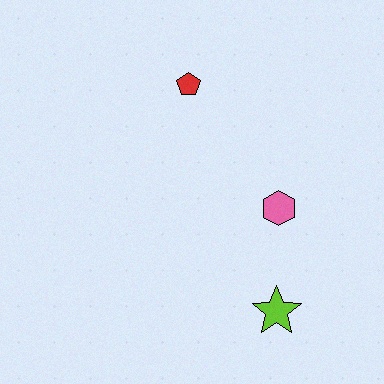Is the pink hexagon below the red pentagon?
Yes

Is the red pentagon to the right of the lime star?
No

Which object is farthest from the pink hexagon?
The red pentagon is farthest from the pink hexagon.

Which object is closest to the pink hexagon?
The lime star is closest to the pink hexagon.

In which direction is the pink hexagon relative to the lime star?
The pink hexagon is above the lime star.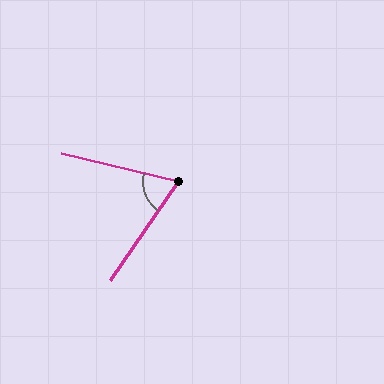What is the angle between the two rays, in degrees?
Approximately 69 degrees.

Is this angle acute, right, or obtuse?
It is acute.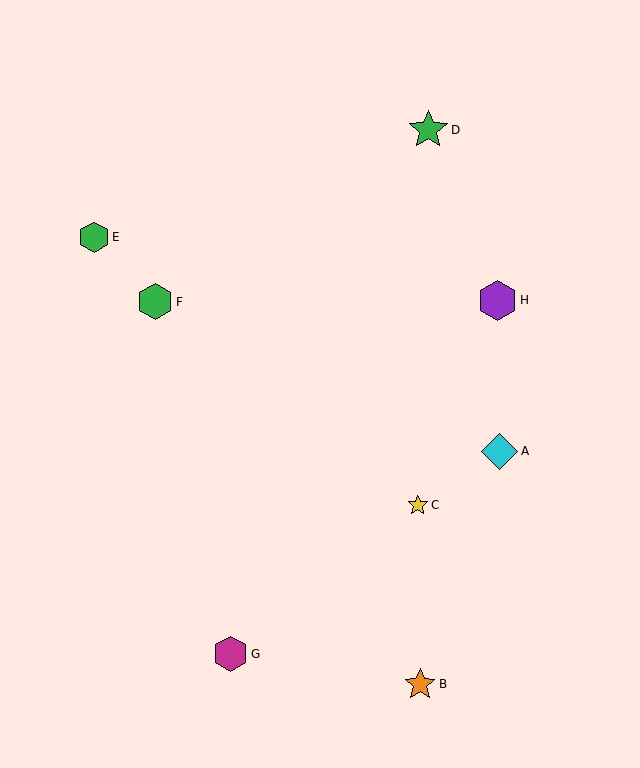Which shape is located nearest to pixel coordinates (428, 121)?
The green star (labeled D) at (428, 130) is nearest to that location.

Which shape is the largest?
The purple hexagon (labeled H) is the largest.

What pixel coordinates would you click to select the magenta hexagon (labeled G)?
Click at (231, 654) to select the magenta hexagon G.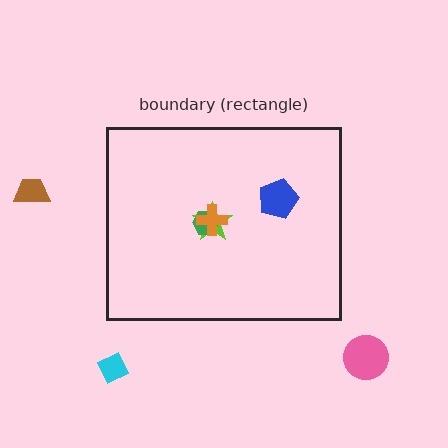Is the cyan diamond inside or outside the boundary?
Outside.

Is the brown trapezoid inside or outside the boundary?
Outside.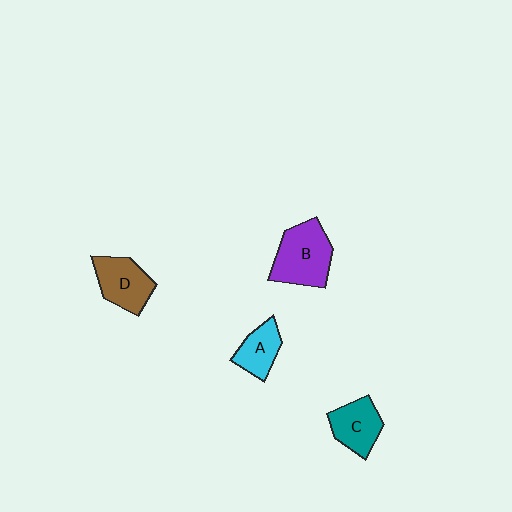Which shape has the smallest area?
Shape A (cyan).